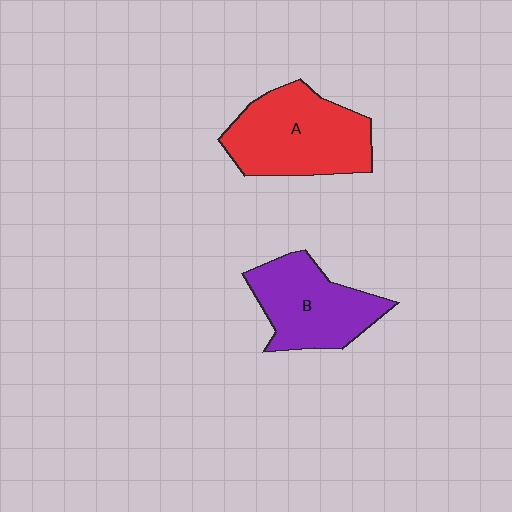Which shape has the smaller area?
Shape B (purple).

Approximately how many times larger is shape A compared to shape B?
Approximately 1.2 times.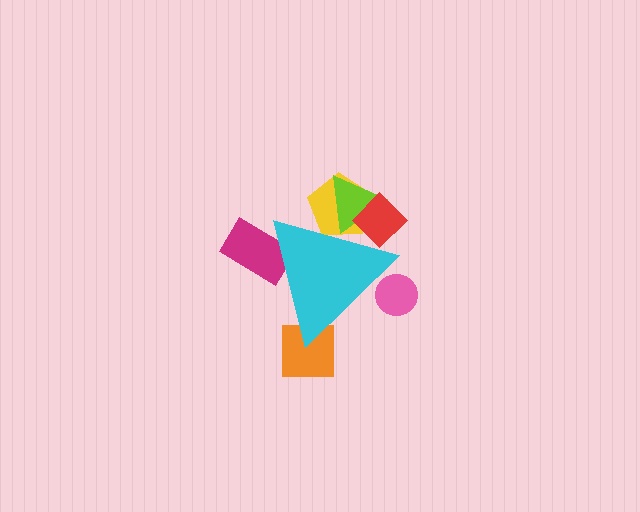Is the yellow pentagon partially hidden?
Yes, the yellow pentagon is partially hidden behind the cyan triangle.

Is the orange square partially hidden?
Yes, the orange square is partially hidden behind the cyan triangle.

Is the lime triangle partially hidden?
Yes, the lime triangle is partially hidden behind the cyan triangle.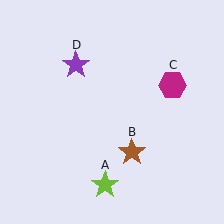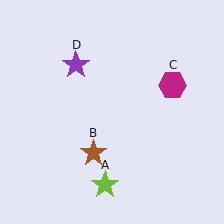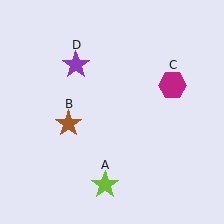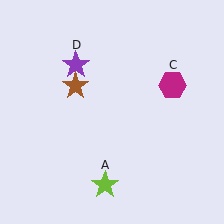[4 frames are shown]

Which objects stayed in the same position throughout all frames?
Lime star (object A) and magenta hexagon (object C) and purple star (object D) remained stationary.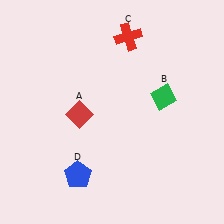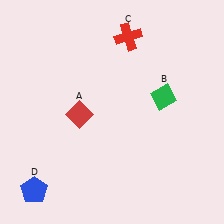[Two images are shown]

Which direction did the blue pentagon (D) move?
The blue pentagon (D) moved left.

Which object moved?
The blue pentagon (D) moved left.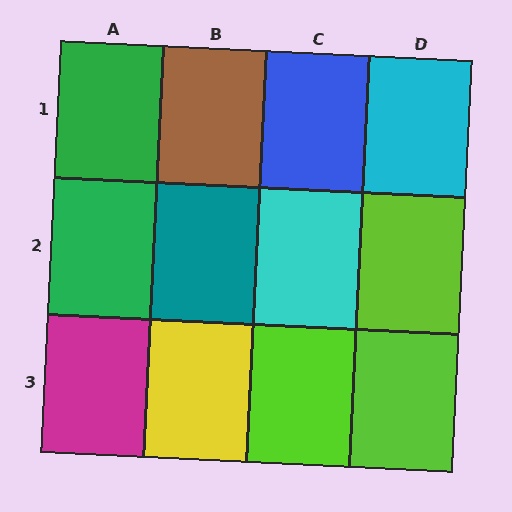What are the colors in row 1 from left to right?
Green, brown, blue, cyan.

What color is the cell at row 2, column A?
Green.